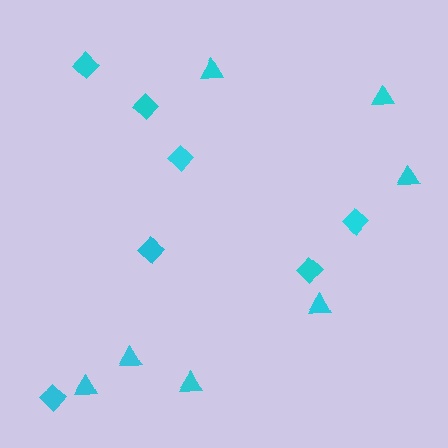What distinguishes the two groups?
There are 2 groups: one group of diamonds (7) and one group of triangles (7).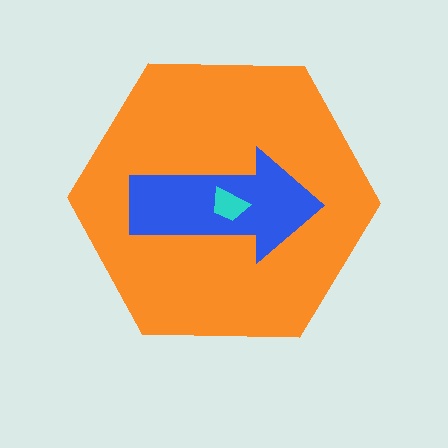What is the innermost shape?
The cyan trapezoid.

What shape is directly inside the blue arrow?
The cyan trapezoid.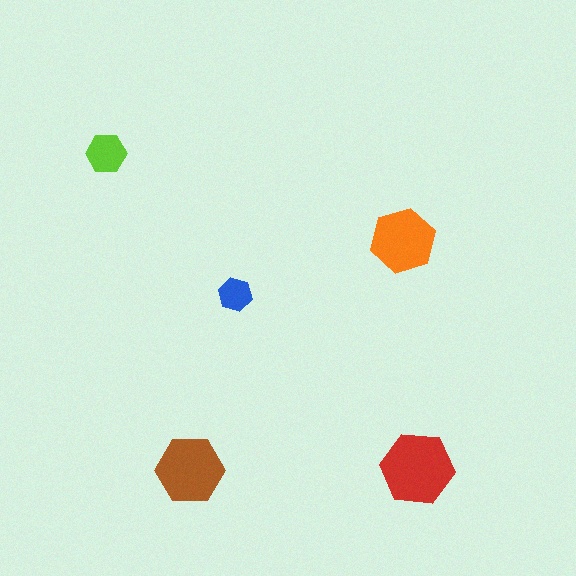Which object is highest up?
The lime hexagon is topmost.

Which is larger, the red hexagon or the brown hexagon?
The red one.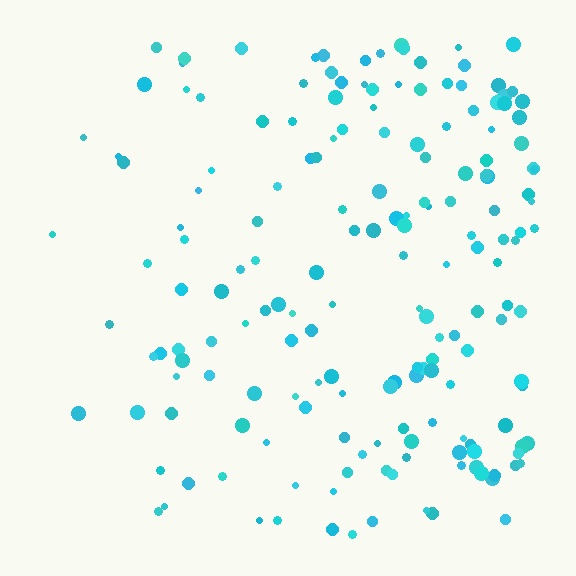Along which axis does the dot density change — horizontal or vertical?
Horizontal.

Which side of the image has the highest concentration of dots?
The right.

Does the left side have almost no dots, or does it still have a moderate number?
Still a moderate number, just noticeably fewer than the right.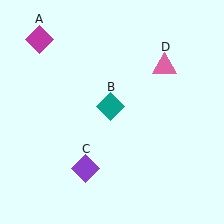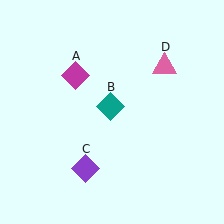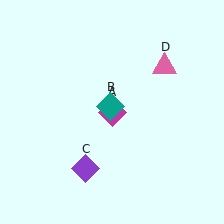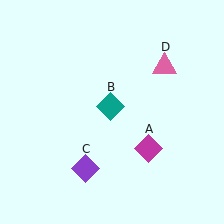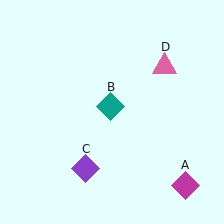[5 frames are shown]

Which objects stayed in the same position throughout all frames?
Teal diamond (object B) and purple diamond (object C) and pink triangle (object D) remained stationary.